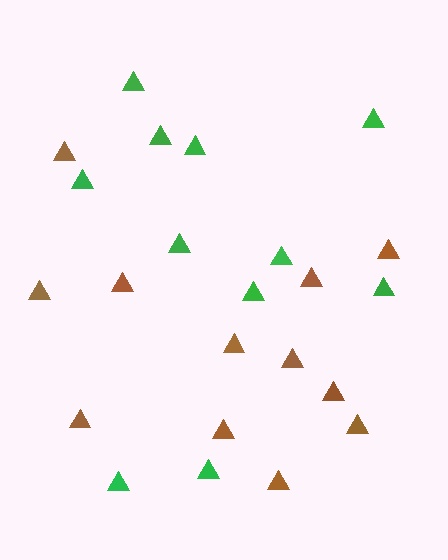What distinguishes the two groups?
There are 2 groups: one group of green triangles (11) and one group of brown triangles (12).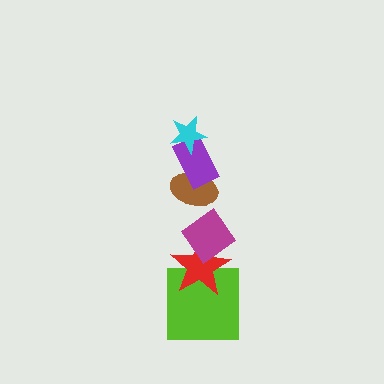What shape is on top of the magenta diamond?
The brown ellipse is on top of the magenta diamond.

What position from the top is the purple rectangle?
The purple rectangle is 2nd from the top.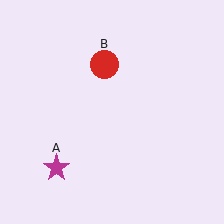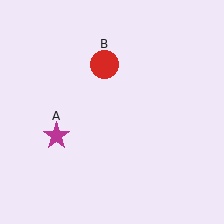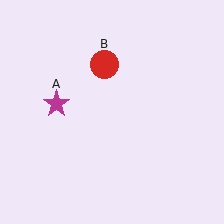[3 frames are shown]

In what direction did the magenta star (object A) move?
The magenta star (object A) moved up.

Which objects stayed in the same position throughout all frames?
Red circle (object B) remained stationary.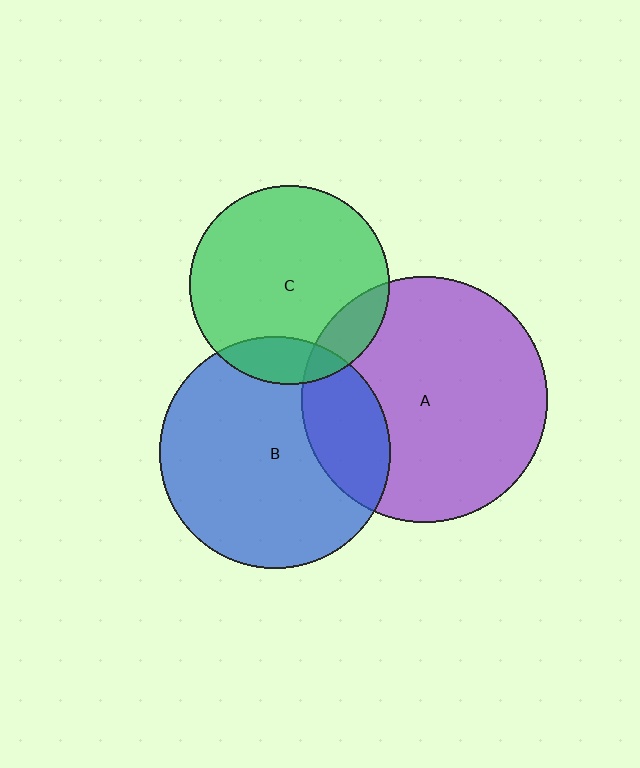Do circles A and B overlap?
Yes.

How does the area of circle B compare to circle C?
Approximately 1.3 times.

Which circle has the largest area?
Circle A (purple).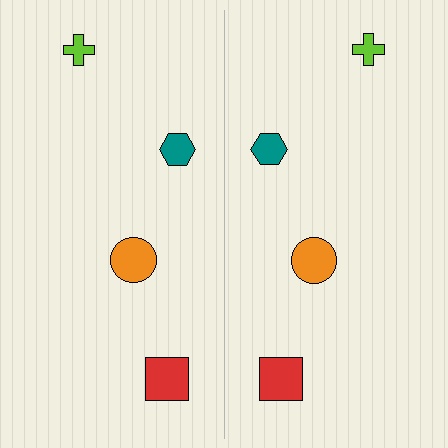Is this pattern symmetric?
Yes, this pattern has bilateral (reflection) symmetry.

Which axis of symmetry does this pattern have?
The pattern has a vertical axis of symmetry running through the center of the image.